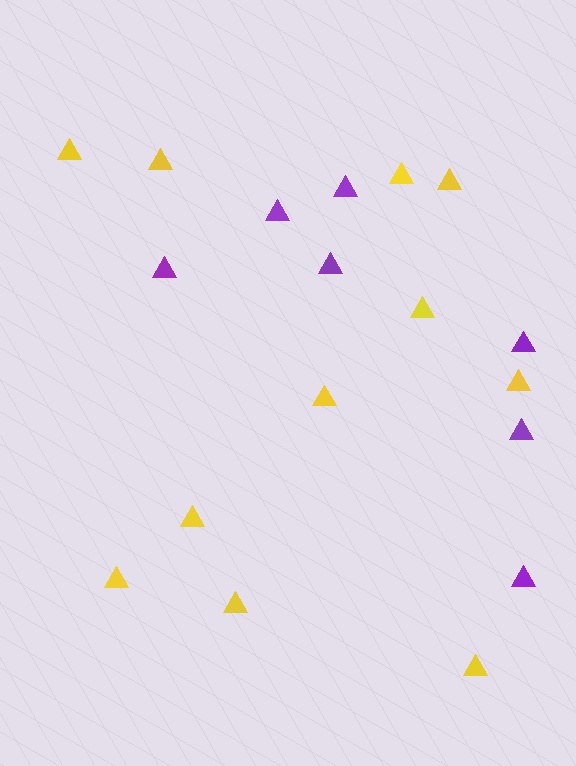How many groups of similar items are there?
There are 2 groups: one group of yellow triangles (11) and one group of purple triangles (7).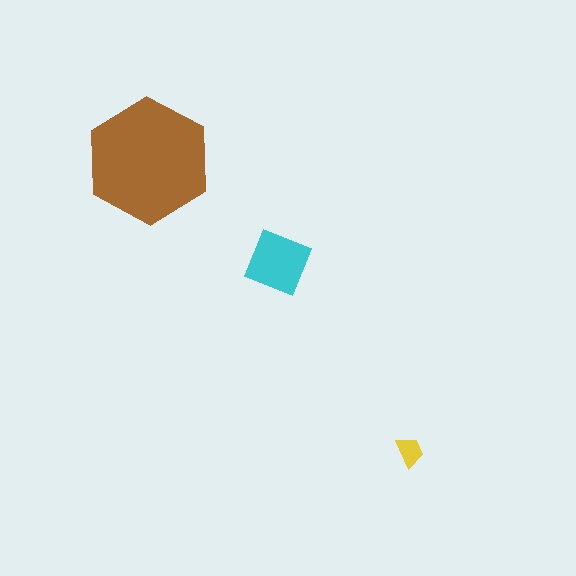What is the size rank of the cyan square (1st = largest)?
2nd.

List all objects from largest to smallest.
The brown hexagon, the cyan square, the yellow trapezoid.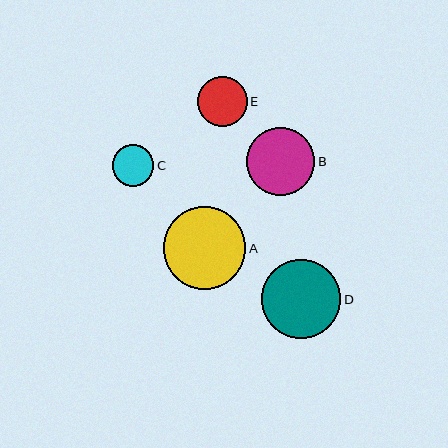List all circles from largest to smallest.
From largest to smallest: A, D, B, E, C.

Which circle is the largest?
Circle A is the largest with a size of approximately 83 pixels.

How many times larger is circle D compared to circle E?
Circle D is approximately 1.6 times the size of circle E.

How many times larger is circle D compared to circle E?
Circle D is approximately 1.6 times the size of circle E.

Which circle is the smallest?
Circle C is the smallest with a size of approximately 42 pixels.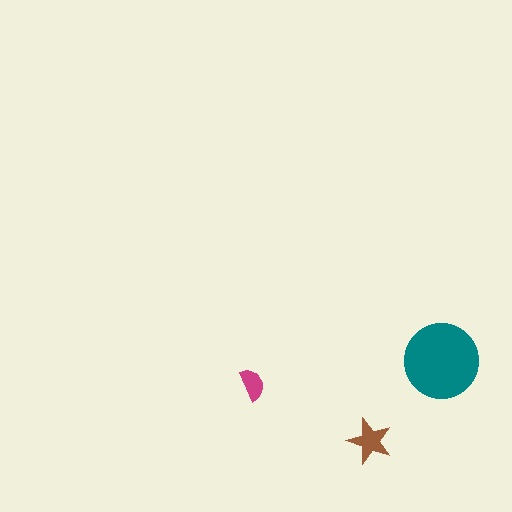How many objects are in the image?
There are 3 objects in the image.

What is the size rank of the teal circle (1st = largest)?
1st.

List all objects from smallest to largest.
The magenta semicircle, the brown star, the teal circle.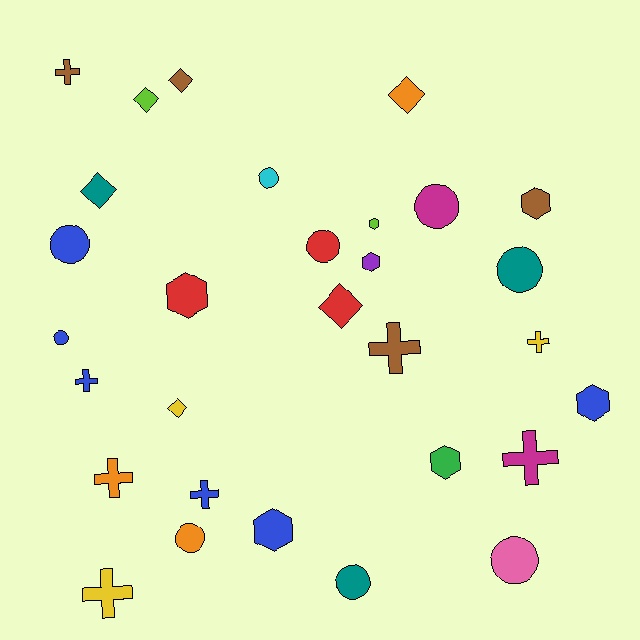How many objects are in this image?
There are 30 objects.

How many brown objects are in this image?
There are 4 brown objects.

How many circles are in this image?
There are 9 circles.